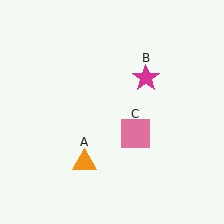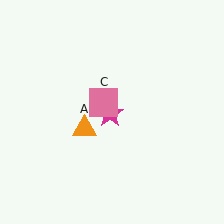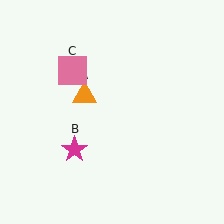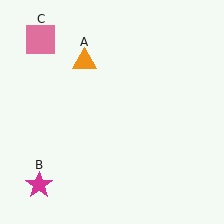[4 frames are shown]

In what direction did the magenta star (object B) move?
The magenta star (object B) moved down and to the left.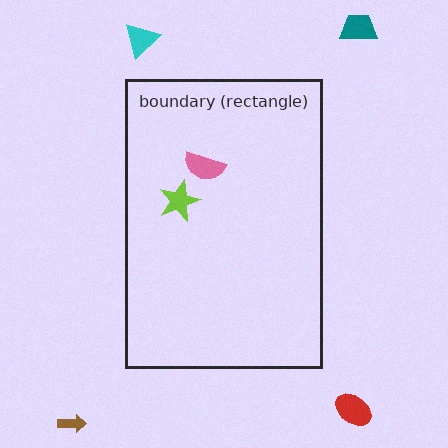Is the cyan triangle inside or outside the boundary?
Outside.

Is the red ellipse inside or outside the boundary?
Outside.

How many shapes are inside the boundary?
2 inside, 4 outside.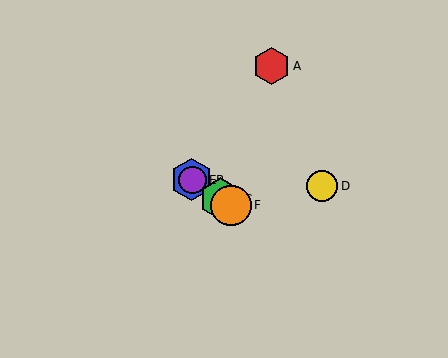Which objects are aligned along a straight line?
Objects B, C, E, F are aligned along a straight line.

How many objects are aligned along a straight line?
4 objects (B, C, E, F) are aligned along a straight line.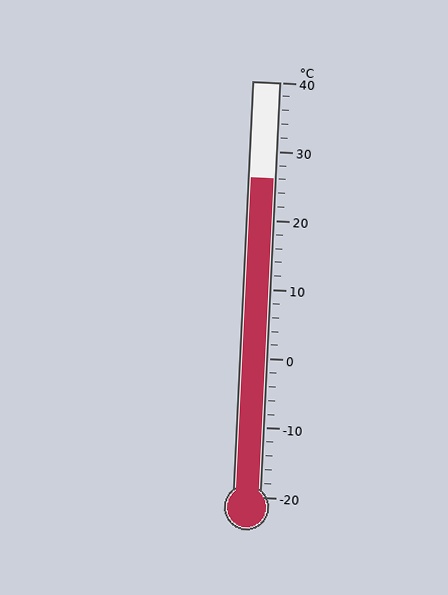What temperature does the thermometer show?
The thermometer shows approximately 26°C.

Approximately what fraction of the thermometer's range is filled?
The thermometer is filled to approximately 75% of its range.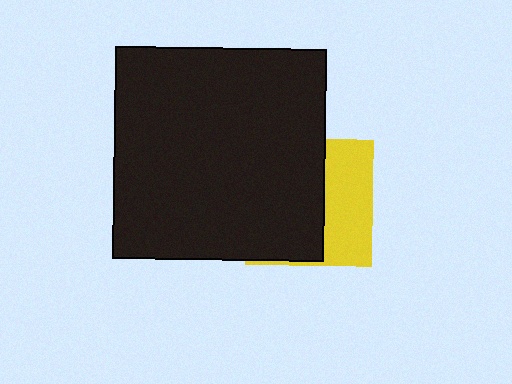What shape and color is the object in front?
The object in front is a black square.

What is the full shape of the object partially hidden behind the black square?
The partially hidden object is a yellow square.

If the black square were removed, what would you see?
You would see the complete yellow square.